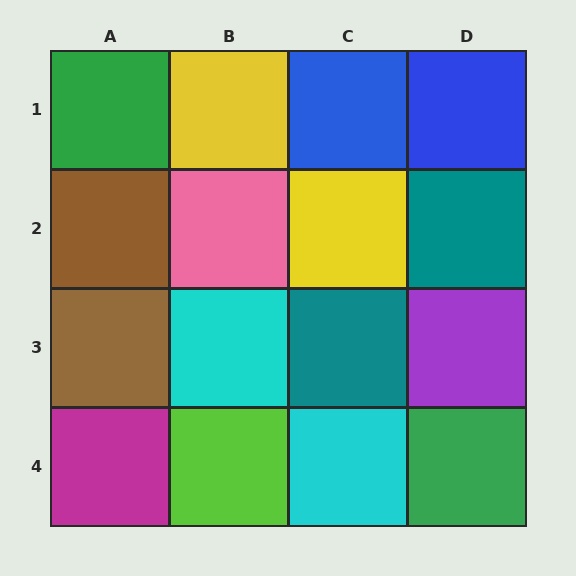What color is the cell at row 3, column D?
Purple.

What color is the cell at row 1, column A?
Green.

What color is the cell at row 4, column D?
Green.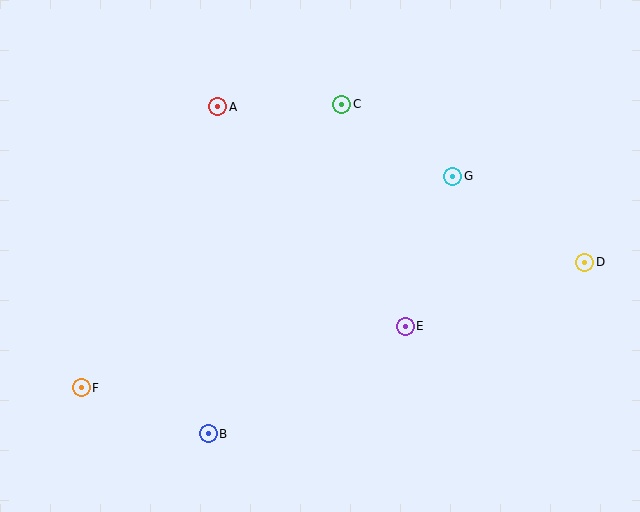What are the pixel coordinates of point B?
Point B is at (208, 434).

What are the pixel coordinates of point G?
Point G is at (452, 176).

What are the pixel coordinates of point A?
Point A is at (218, 107).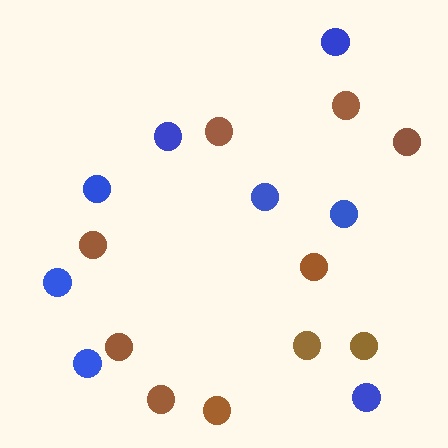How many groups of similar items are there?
There are 2 groups: one group of blue circles (8) and one group of brown circles (10).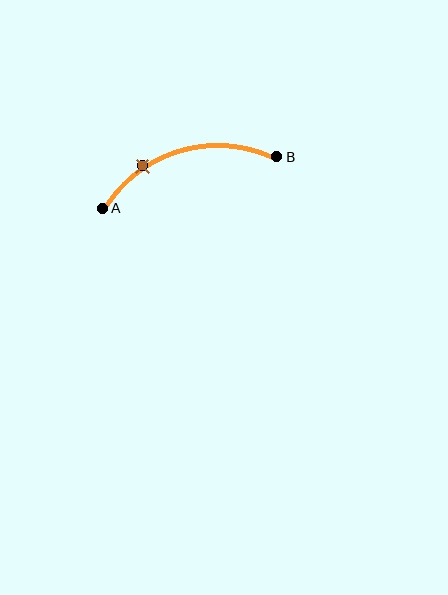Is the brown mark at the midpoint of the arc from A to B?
No. The brown mark lies on the arc but is closer to endpoint A. The arc midpoint would be at the point on the curve equidistant along the arc from both A and B.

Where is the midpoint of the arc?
The arc midpoint is the point on the curve farthest from the straight line joining A and B. It sits above that line.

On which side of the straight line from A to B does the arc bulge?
The arc bulges above the straight line connecting A and B.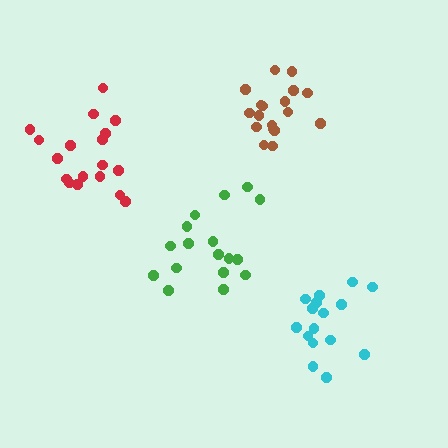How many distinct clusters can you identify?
There are 4 distinct clusters.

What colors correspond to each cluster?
The clusters are colored: green, red, cyan, brown.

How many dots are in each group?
Group 1: 17 dots, Group 2: 18 dots, Group 3: 16 dots, Group 4: 18 dots (69 total).